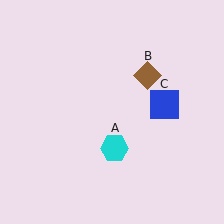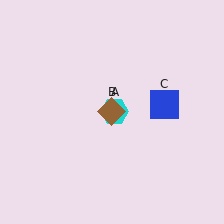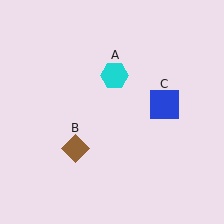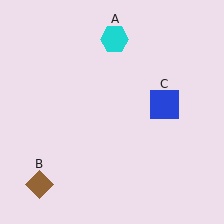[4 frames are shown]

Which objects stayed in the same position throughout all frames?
Blue square (object C) remained stationary.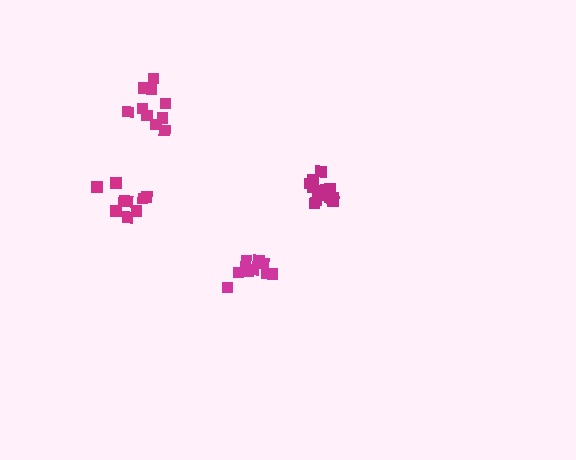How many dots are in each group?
Group 1: 10 dots, Group 2: 9 dots, Group 3: 9 dots, Group 4: 14 dots (42 total).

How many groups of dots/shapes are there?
There are 4 groups.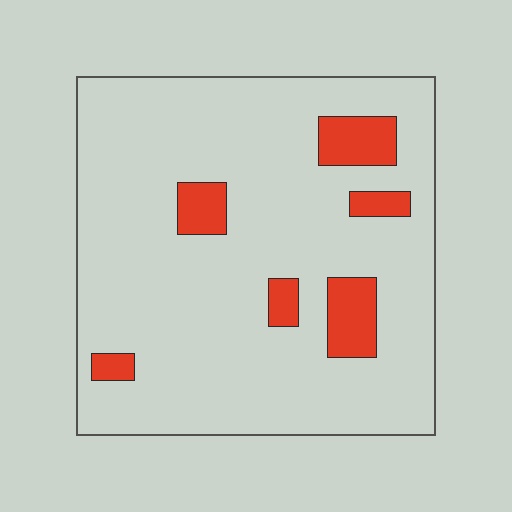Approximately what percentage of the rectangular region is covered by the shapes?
Approximately 10%.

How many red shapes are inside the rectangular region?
6.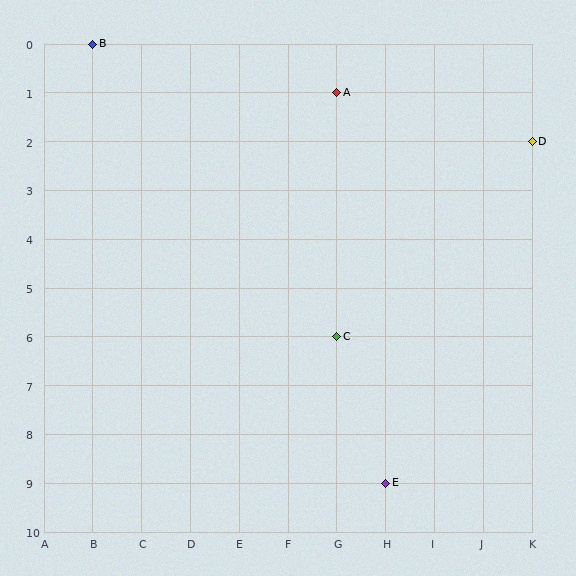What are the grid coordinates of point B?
Point B is at grid coordinates (B, 0).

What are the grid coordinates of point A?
Point A is at grid coordinates (G, 1).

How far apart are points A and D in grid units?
Points A and D are 4 columns and 1 row apart (about 4.1 grid units diagonally).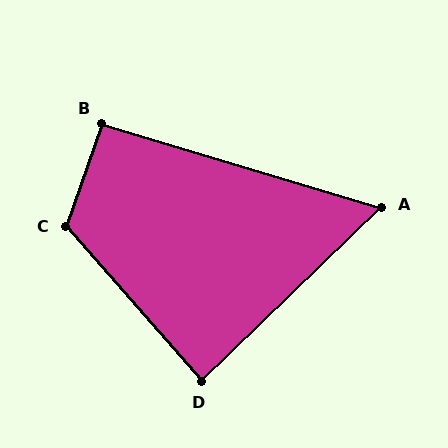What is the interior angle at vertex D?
Approximately 87 degrees (approximately right).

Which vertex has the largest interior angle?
C, at approximately 119 degrees.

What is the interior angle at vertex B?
Approximately 93 degrees (approximately right).